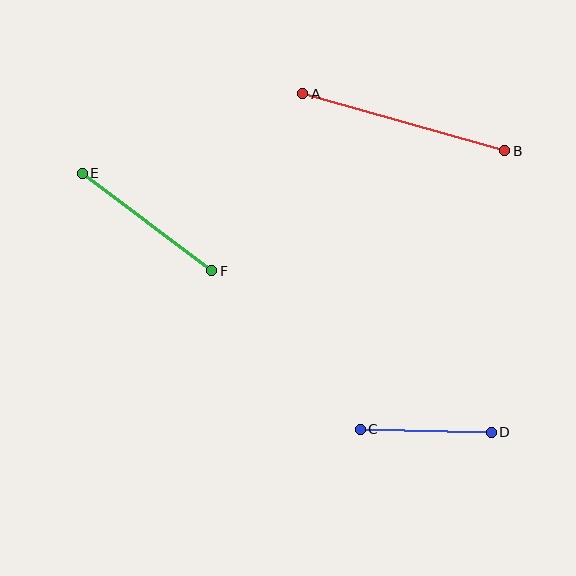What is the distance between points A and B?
The distance is approximately 210 pixels.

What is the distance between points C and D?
The distance is approximately 131 pixels.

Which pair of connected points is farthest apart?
Points A and B are farthest apart.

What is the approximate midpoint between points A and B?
The midpoint is at approximately (404, 122) pixels.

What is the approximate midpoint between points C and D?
The midpoint is at approximately (426, 431) pixels.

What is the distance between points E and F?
The distance is approximately 162 pixels.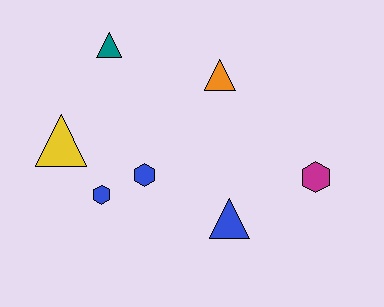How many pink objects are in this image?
There are no pink objects.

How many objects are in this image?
There are 7 objects.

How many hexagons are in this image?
There are 3 hexagons.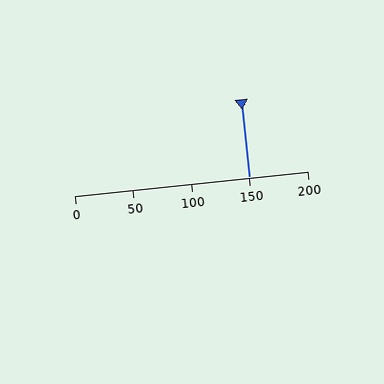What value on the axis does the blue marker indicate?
The marker indicates approximately 150.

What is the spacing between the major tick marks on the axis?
The major ticks are spaced 50 apart.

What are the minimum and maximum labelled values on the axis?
The axis runs from 0 to 200.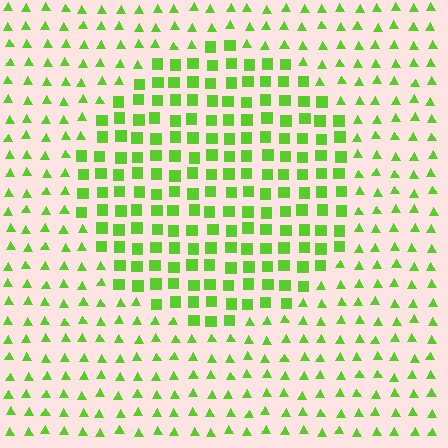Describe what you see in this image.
The image is filled with small lime elements arranged in a uniform grid. A circle-shaped region contains squares, while the surrounding area contains triangles. The boundary is defined purely by the change in element shape.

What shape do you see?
I see a circle.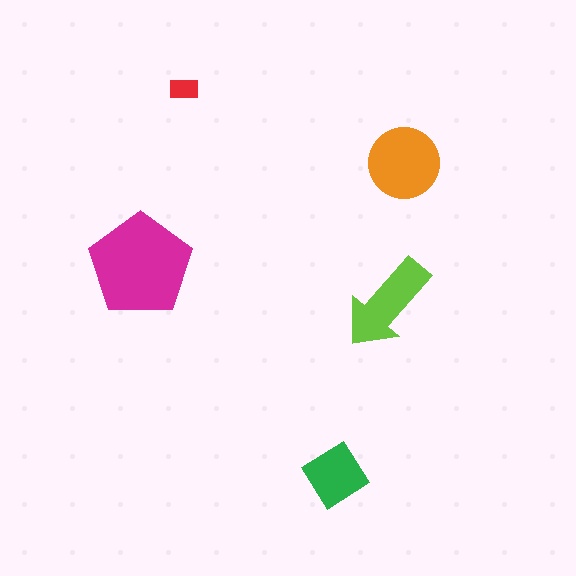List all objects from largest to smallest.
The magenta pentagon, the orange circle, the lime arrow, the green diamond, the red rectangle.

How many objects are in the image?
There are 5 objects in the image.